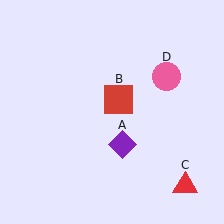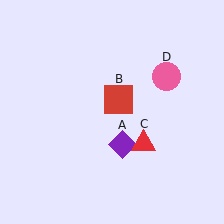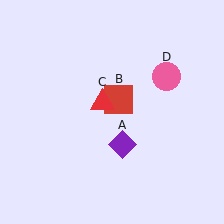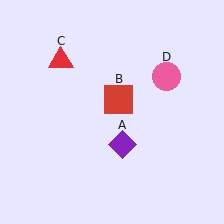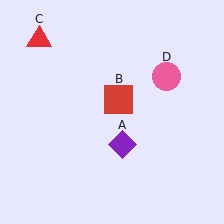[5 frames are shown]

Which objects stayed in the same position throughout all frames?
Purple diamond (object A) and red square (object B) and pink circle (object D) remained stationary.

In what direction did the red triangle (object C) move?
The red triangle (object C) moved up and to the left.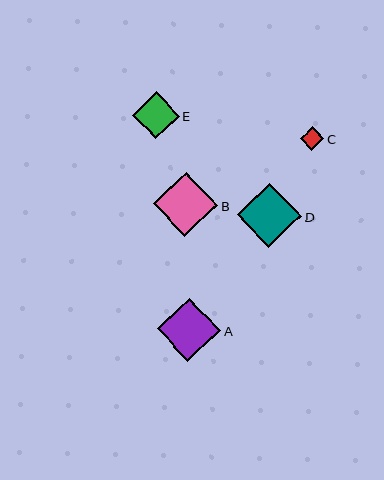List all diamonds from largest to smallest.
From largest to smallest: B, D, A, E, C.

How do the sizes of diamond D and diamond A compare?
Diamond D and diamond A are approximately the same size.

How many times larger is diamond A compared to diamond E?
Diamond A is approximately 1.4 times the size of diamond E.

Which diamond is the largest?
Diamond B is the largest with a size of approximately 64 pixels.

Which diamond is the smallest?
Diamond C is the smallest with a size of approximately 23 pixels.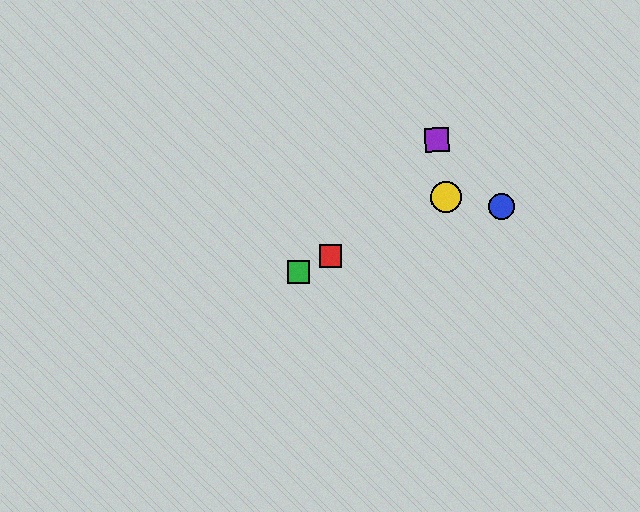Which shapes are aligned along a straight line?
The red square, the green square, the yellow circle are aligned along a straight line.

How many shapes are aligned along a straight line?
3 shapes (the red square, the green square, the yellow circle) are aligned along a straight line.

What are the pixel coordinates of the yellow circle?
The yellow circle is at (446, 198).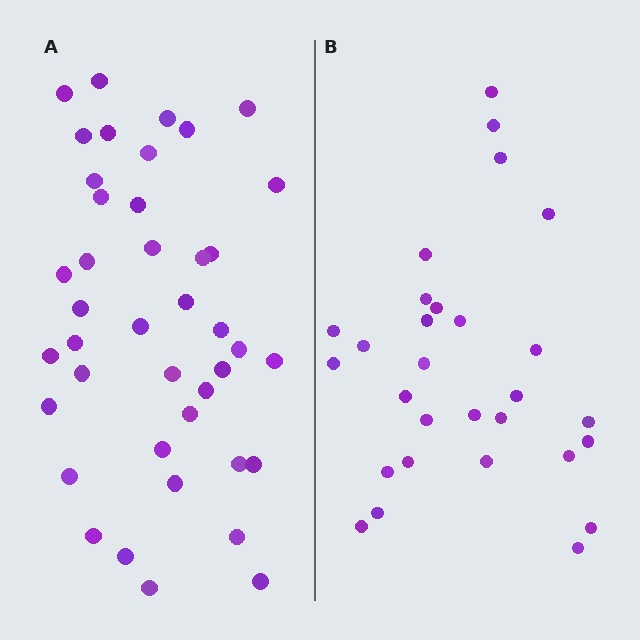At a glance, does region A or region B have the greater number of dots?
Region A (the left region) has more dots.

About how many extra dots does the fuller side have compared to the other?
Region A has roughly 12 or so more dots than region B.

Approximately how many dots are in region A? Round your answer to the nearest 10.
About 40 dots. (The exact count is 41, which rounds to 40.)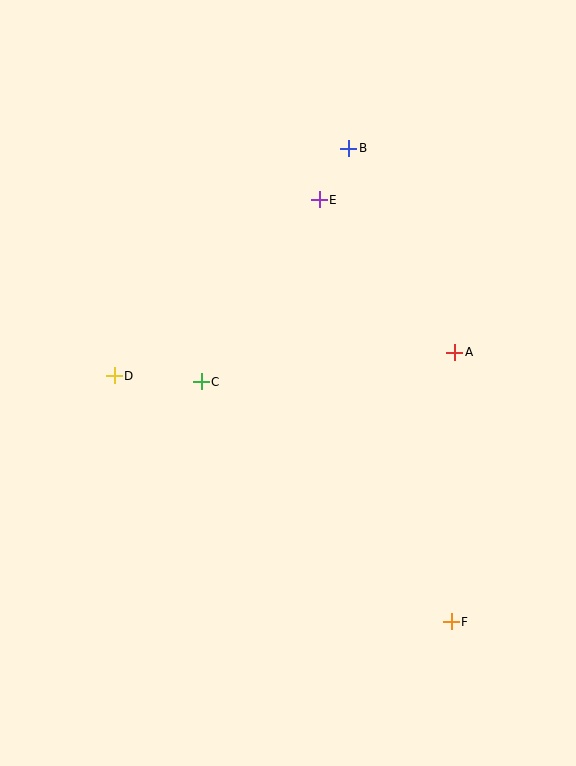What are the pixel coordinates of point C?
Point C is at (201, 382).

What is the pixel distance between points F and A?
The distance between F and A is 269 pixels.